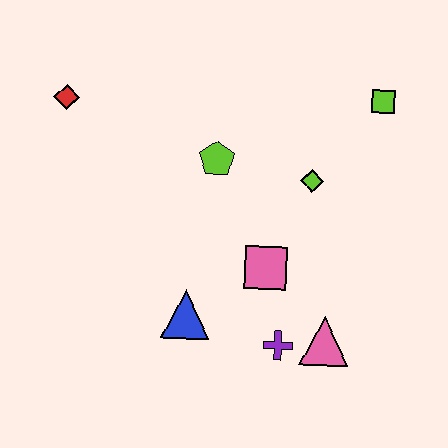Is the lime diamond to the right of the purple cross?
Yes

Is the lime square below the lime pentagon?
No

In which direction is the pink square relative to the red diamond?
The pink square is to the right of the red diamond.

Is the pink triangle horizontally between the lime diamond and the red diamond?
No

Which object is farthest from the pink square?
The red diamond is farthest from the pink square.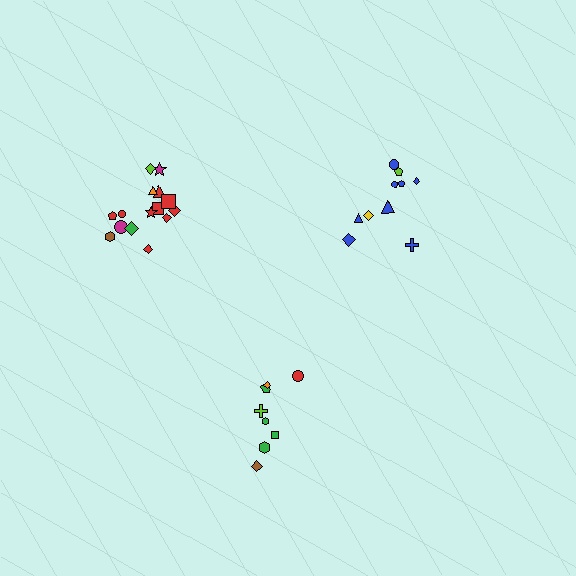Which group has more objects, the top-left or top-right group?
The top-left group.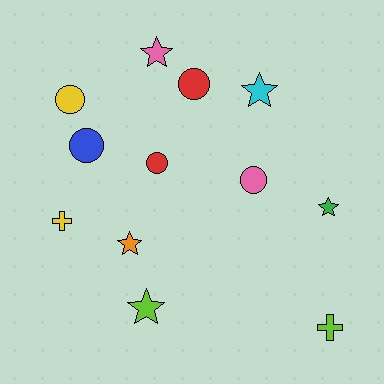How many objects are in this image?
There are 12 objects.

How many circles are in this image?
There are 5 circles.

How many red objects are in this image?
There are 2 red objects.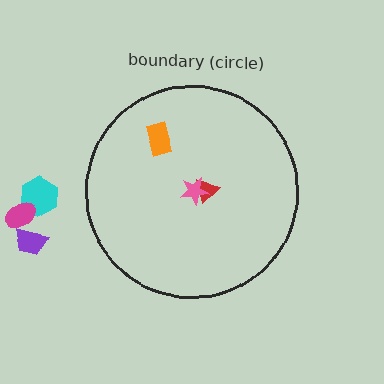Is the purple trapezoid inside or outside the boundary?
Outside.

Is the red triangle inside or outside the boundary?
Inside.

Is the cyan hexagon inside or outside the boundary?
Outside.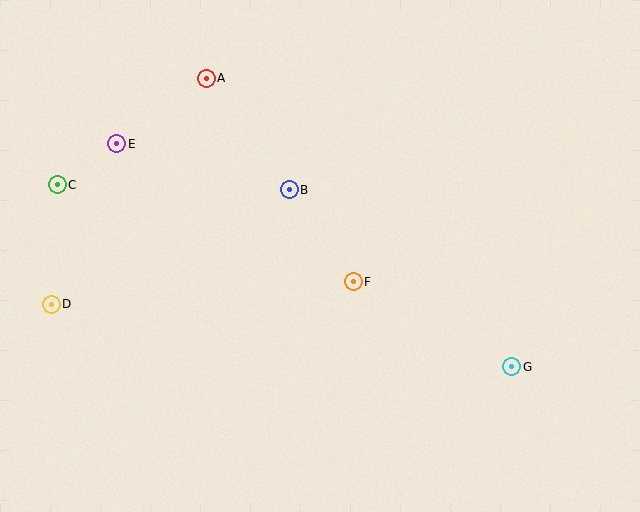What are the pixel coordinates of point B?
Point B is at (289, 190).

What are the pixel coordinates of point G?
Point G is at (512, 367).